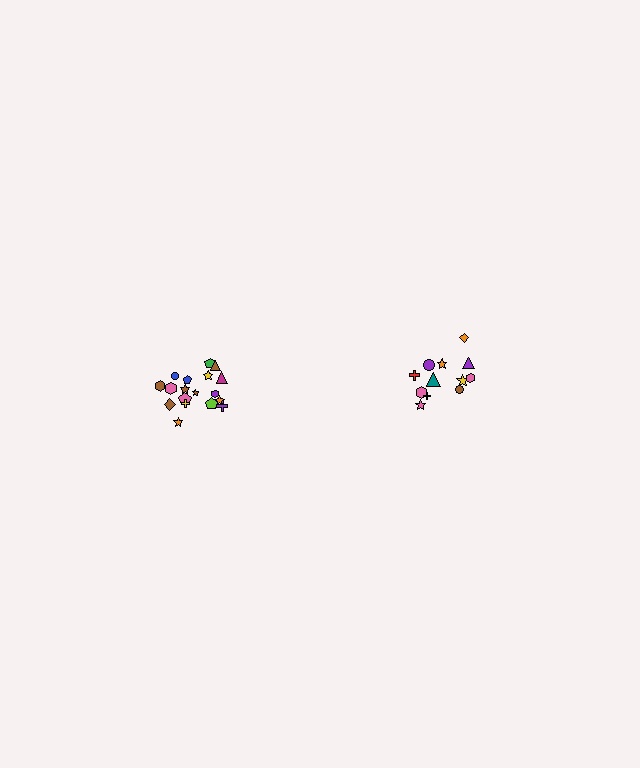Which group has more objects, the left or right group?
The left group.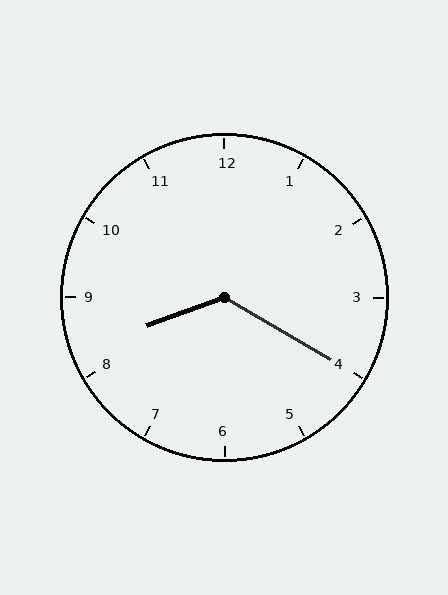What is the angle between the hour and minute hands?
Approximately 130 degrees.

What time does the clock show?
8:20.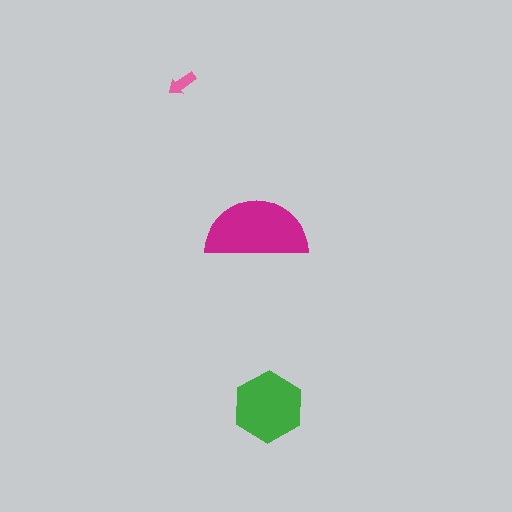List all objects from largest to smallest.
The magenta semicircle, the green hexagon, the pink arrow.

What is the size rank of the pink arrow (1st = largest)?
3rd.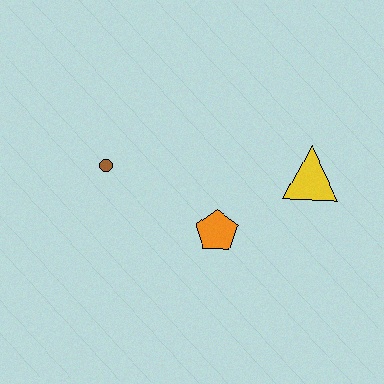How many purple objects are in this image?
There are no purple objects.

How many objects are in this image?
There are 3 objects.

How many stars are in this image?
There are no stars.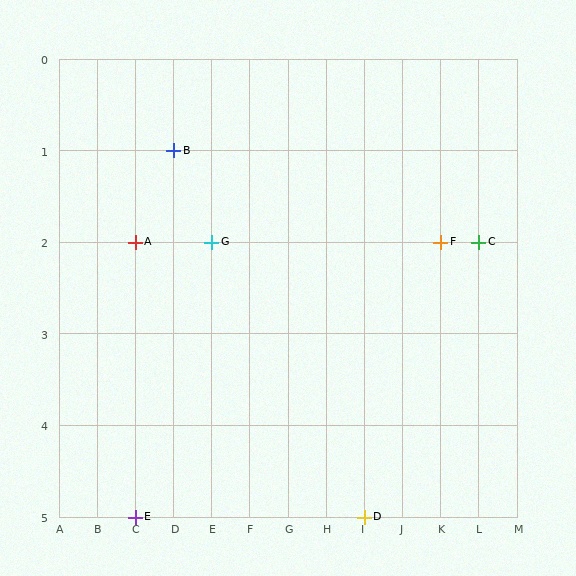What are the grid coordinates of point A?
Point A is at grid coordinates (C, 2).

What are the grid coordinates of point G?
Point G is at grid coordinates (E, 2).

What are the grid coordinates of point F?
Point F is at grid coordinates (K, 2).